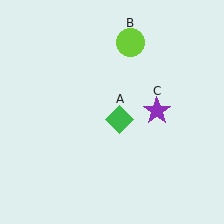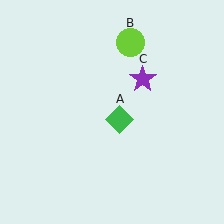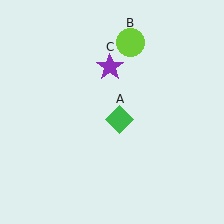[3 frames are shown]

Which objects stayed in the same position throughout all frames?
Green diamond (object A) and lime circle (object B) remained stationary.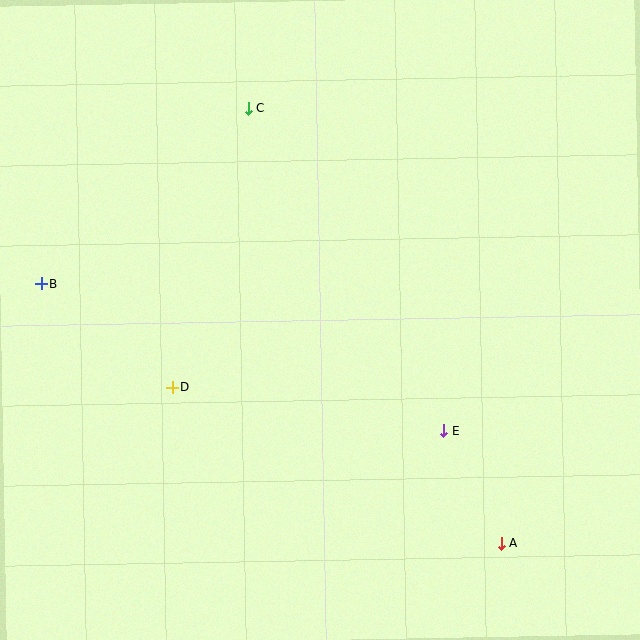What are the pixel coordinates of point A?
Point A is at (501, 543).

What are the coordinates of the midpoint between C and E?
The midpoint between C and E is at (346, 270).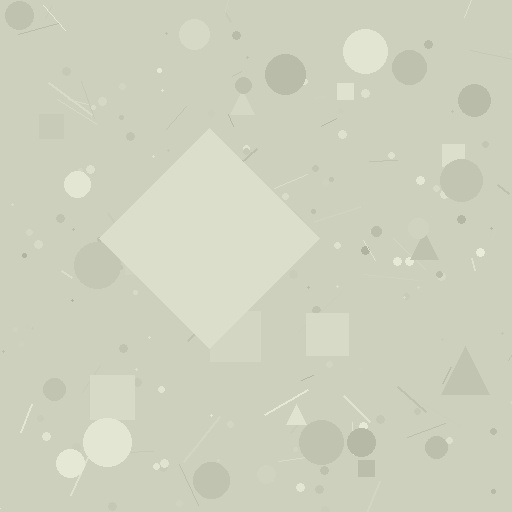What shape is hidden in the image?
A diamond is hidden in the image.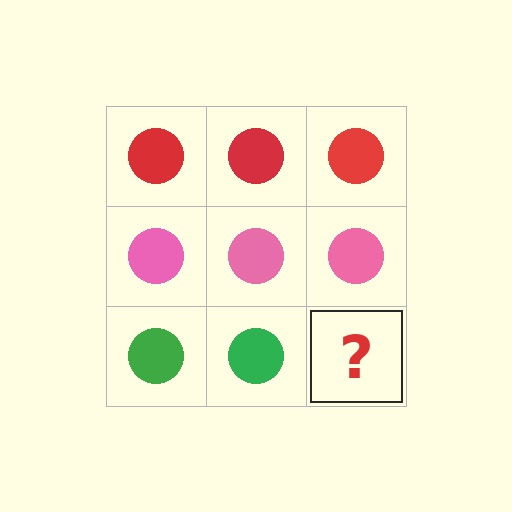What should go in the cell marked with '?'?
The missing cell should contain a green circle.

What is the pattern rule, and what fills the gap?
The rule is that each row has a consistent color. The gap should be filled with a green circle.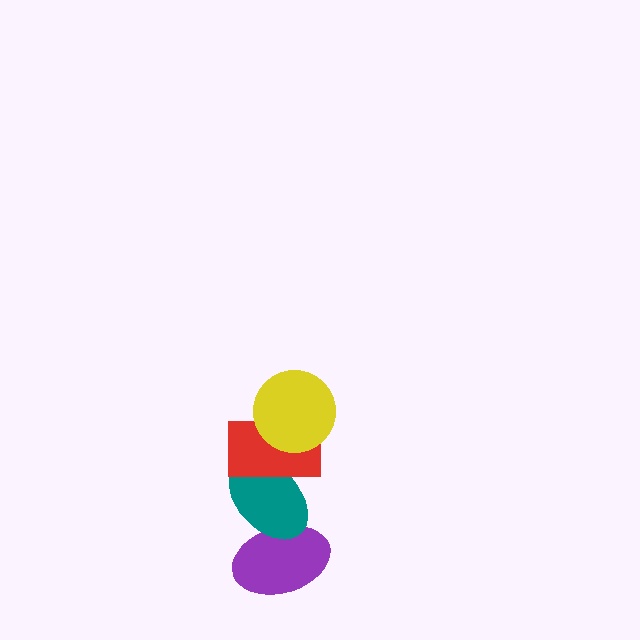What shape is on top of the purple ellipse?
The teal ellipse is on top of the purple ellipse.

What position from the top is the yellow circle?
The yellow circle is 1st from the top.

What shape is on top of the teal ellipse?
The red rectangle is on top of the teal ellipse.